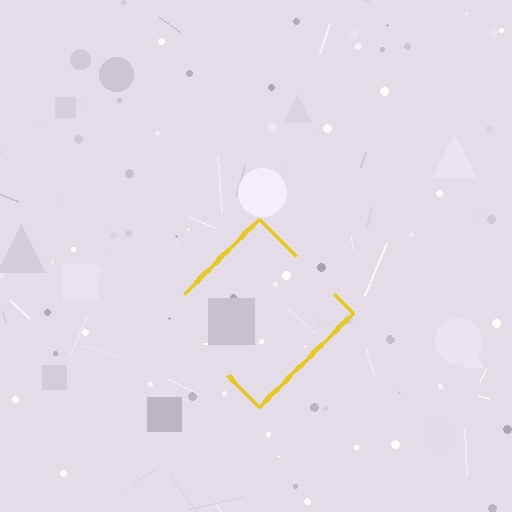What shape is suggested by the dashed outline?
The dashed outline suggests a diamond.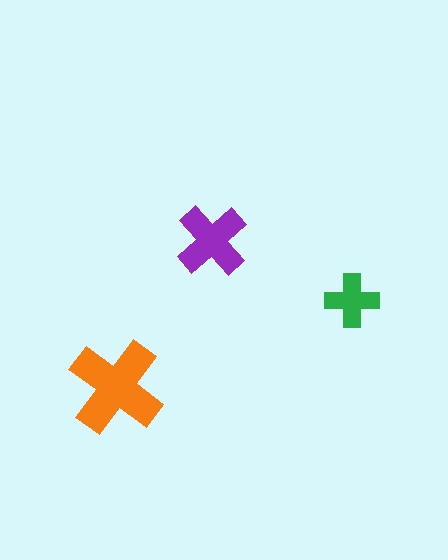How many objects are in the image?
There are 3 objects in the image.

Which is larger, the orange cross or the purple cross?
The orange one.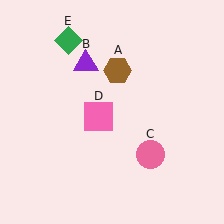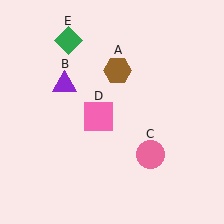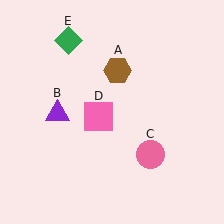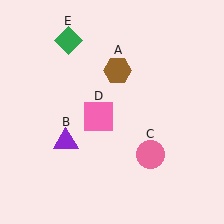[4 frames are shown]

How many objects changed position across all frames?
1 object changed position: purple triangle (object B).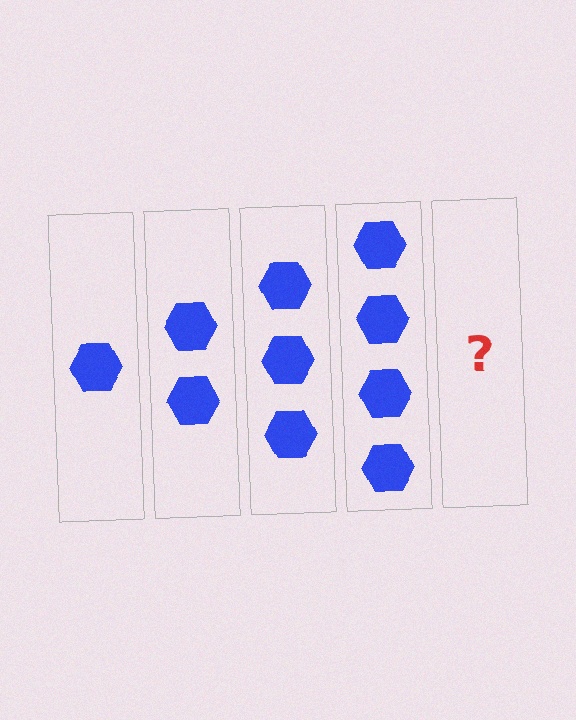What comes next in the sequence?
The next element should be 5 hexagons.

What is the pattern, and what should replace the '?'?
The pattern is that each step adds one more hexagon. The '?' should be 5 hexagons.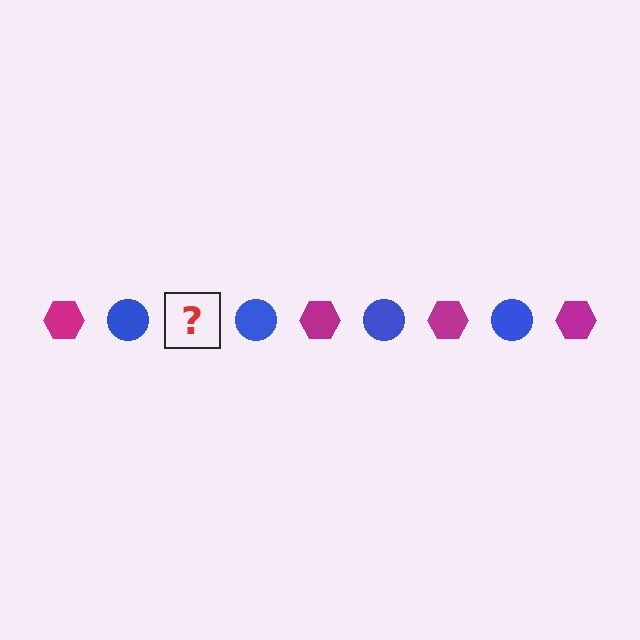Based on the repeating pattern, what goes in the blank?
The blank should be a magenta hexagon.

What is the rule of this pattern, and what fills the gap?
The rule is that the pattern alternates between magenta hexagon and blue circle. The gap should be filled with a magenta hexagon.